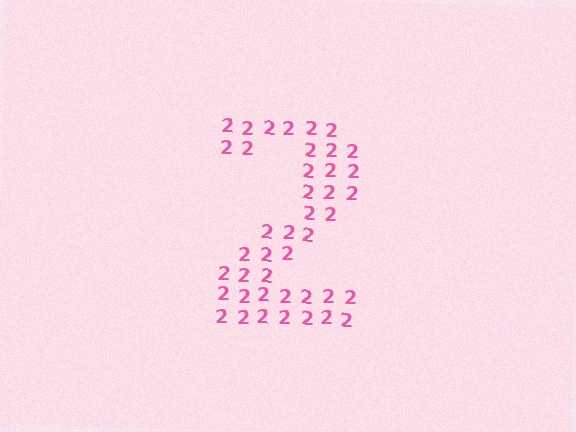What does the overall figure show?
The overall figure shows the digit 2.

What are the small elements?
The small elements are digit 2's.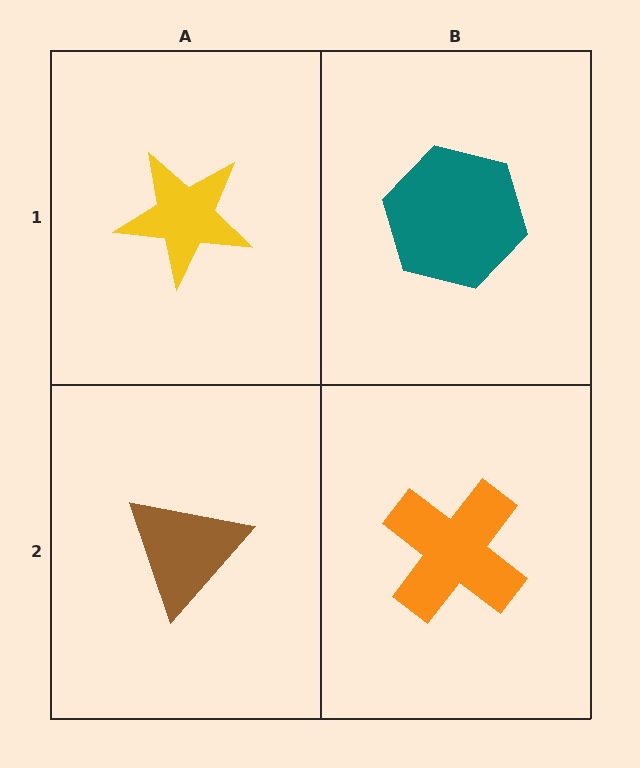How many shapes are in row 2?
2 shapes.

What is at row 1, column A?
A yellow star.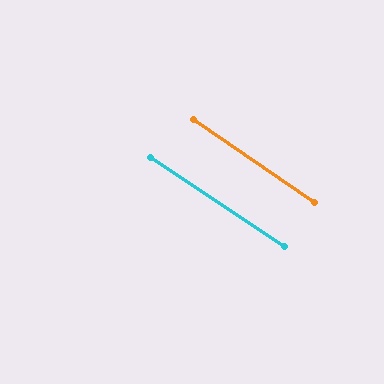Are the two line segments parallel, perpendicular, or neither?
Parallel — their directions differ by only 1.1°.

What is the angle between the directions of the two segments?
Approximately 1 degree.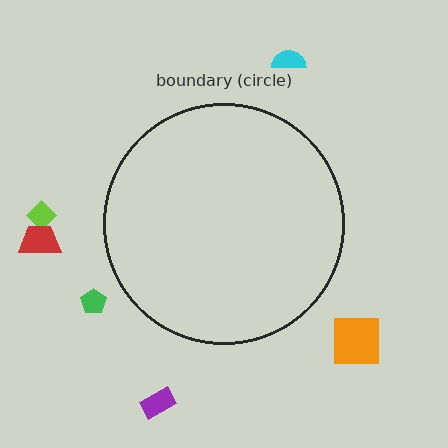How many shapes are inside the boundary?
0 inside, 6 outside.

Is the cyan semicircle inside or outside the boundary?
Outside.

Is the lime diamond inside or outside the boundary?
Outside.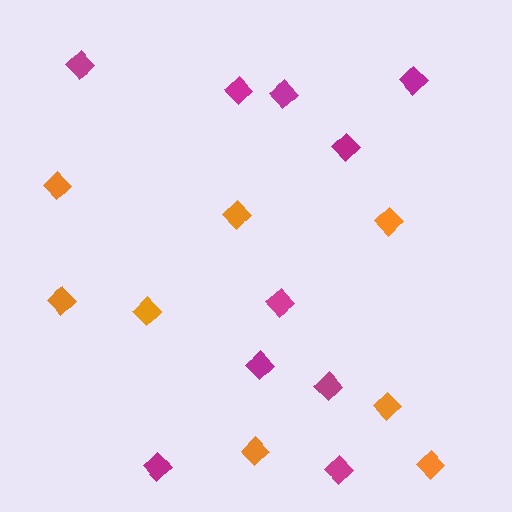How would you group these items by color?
There are 2 groups: one group of orange diamonds (8) and one group of magenta diamonds (10).